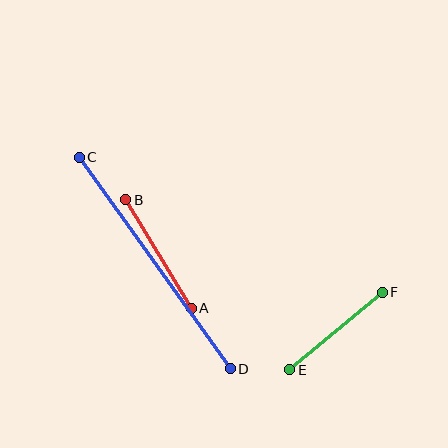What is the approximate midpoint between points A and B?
The midpoint is at approximately (159, 254) pixels.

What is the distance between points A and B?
The distance is approximately 127 pixels.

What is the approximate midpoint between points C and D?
The midpoint is at approximately (155, 263) pixels.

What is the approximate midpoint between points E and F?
The midpoint is at approximately (336, 331) pixels.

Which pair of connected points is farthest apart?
Points C and D are farthest apart.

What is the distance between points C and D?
The distance is approximately 260 pixels.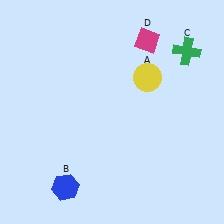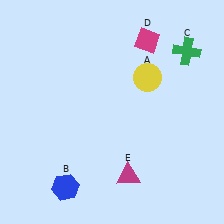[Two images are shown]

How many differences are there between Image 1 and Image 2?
There is 1 difference between the two images.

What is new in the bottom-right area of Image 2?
A magenta triangle (E) was added in the bottom-right area of Image 2.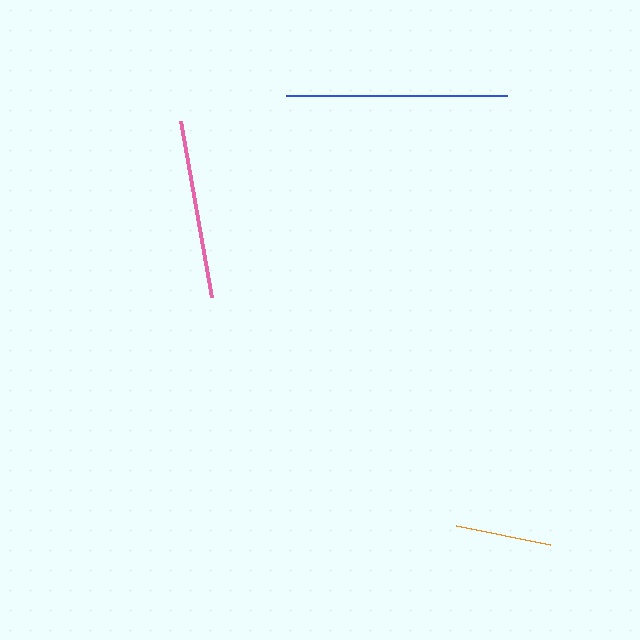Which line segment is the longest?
The blue line is the longest at approximately 221 pixels.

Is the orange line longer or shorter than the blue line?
The blue line is longer than the orange line.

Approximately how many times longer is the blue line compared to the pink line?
The blue line is approximately 1.2 times the length of the pink line.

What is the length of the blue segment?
The blue segment is approximately 221 pixels long.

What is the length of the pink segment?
The pink segment is approximately 179 pixels long.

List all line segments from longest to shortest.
From longest to shortest: blue, pink, orange.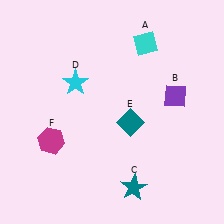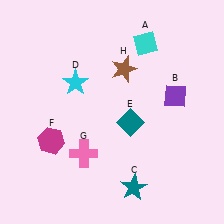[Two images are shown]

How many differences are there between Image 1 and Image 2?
There are 2 differences between the two images.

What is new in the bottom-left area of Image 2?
A pink cross (G) was added in the bottom-left area of Image 2.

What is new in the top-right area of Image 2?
A brown star (H) was added in the top-right area of Image 2.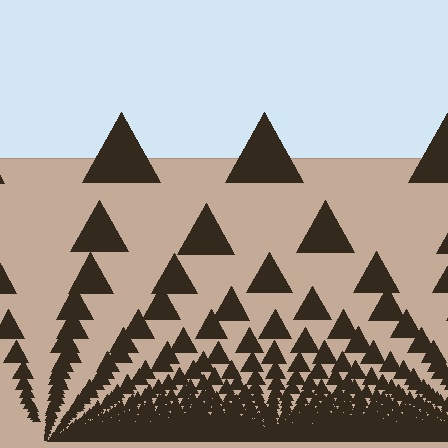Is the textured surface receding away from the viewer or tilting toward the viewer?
The surface appears to tilt toward the viewer. Texture elements get larger and sparser toward the top.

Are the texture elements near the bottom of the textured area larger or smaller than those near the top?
Smaller. The gradient is inverted — elements near the bottom are smaller and denser.